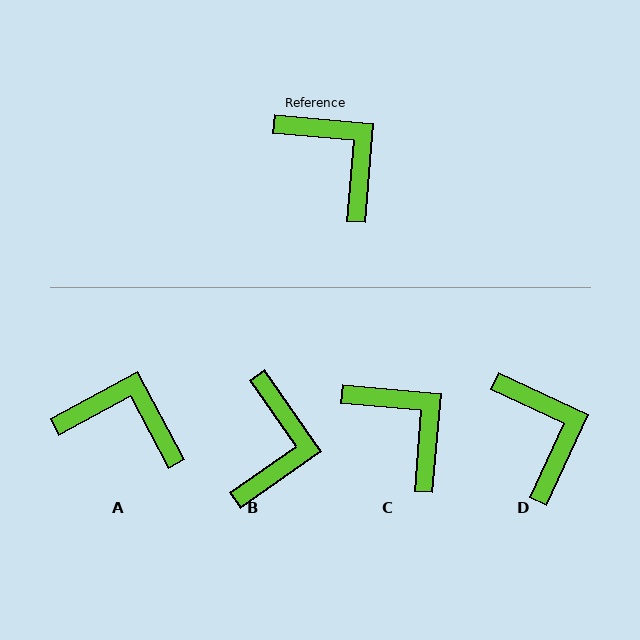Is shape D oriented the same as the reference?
No, it is off by about 20 degrees.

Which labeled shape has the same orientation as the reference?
C.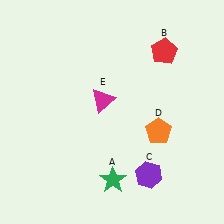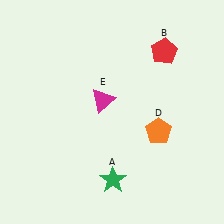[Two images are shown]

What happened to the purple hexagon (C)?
The purple hexagon (C) was removed in Image 2. It was in the bottom-right area of Image 1.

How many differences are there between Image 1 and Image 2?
There is 1 difference between the two images.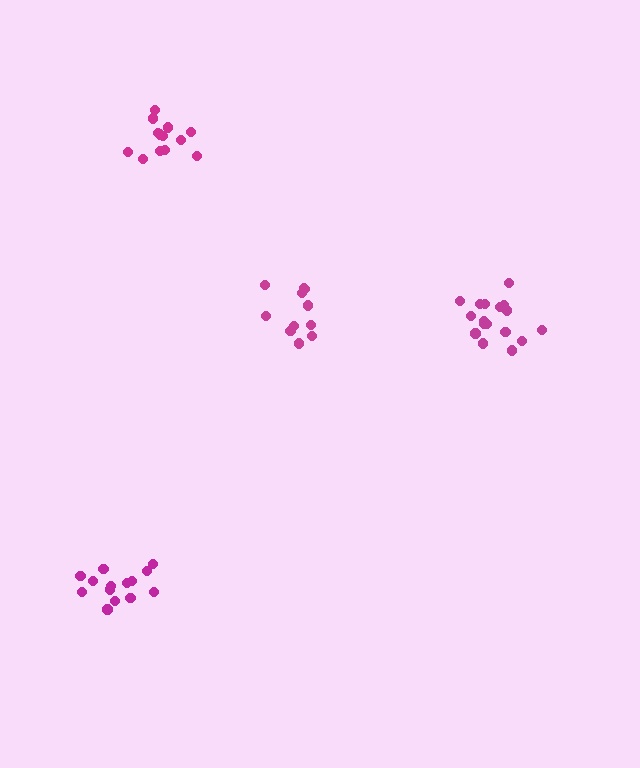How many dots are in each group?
Group 1: 13 dots, Group 2: 14 dots, Group 3: 17 dots, Group 4: 11 dots (55 total).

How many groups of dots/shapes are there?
There are 4 groups.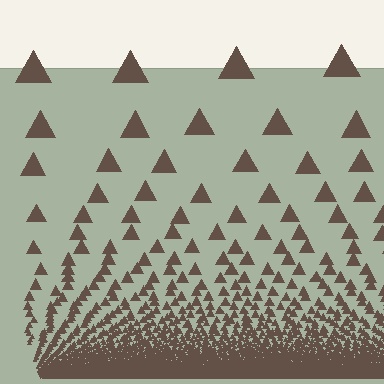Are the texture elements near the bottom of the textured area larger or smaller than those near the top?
Smaller. The gradient is inverted — elements near the bottom are smaller and denser.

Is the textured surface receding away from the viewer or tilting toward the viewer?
The surface appears to tilt toward the viewer. Texture elements get larger and sparser toward the top.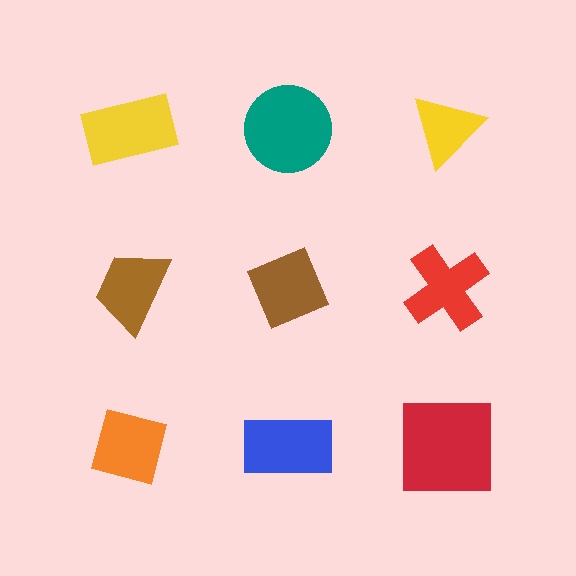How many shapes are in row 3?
3 shapes.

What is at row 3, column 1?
An orange square.